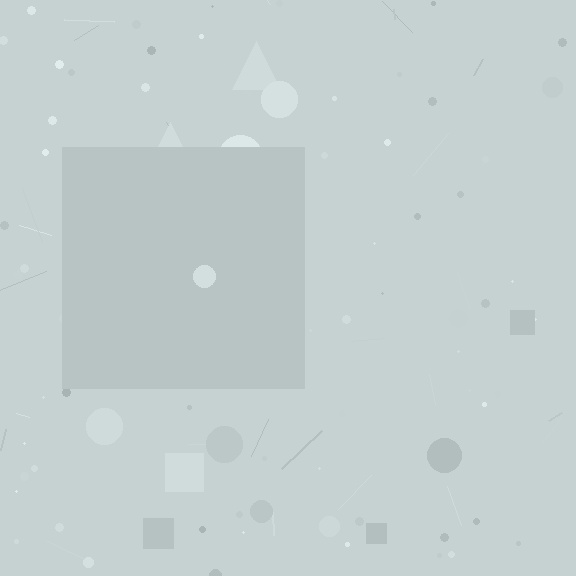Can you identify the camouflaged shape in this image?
The camouflaged shape is a square.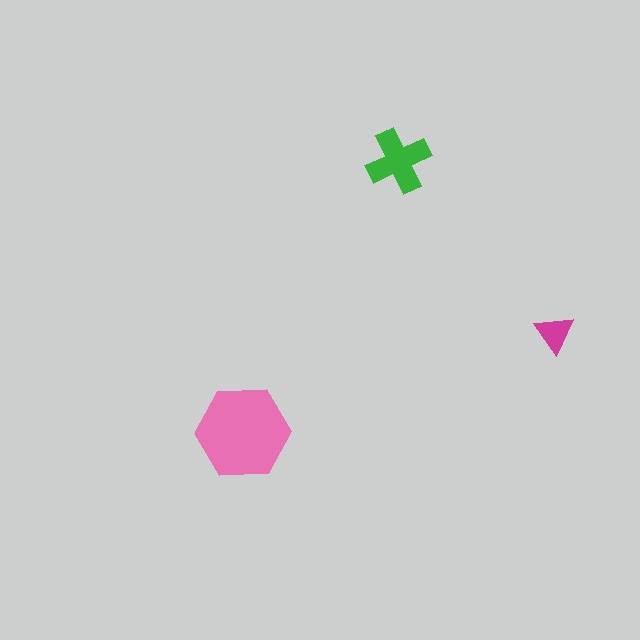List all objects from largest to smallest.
The pink hexagon, the green cross, the magenta triangle.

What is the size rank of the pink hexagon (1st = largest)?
1st.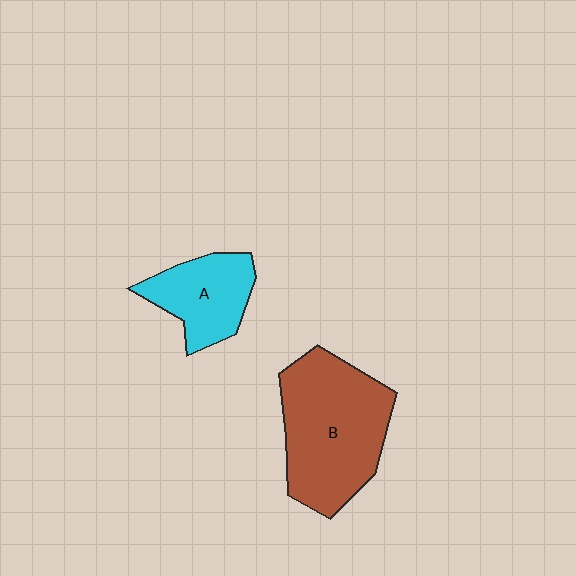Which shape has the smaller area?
Shape A (cyan).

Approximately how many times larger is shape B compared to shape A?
Approximately 1.9 times.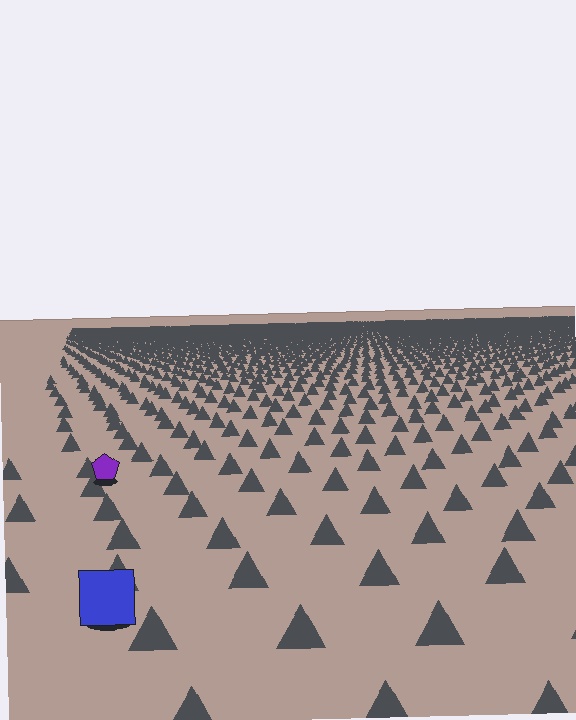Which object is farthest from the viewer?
The purple pentagon is farthest from the viewer. It appears smaller and the ground texture around it is denser.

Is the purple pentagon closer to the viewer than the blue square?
No. The blue square is closer — you can tell from the texture gradient: the ground texture is coarser near it.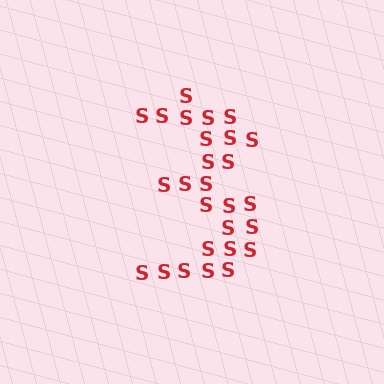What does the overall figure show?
The overall figure shows the digit 3.